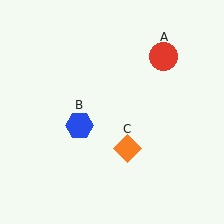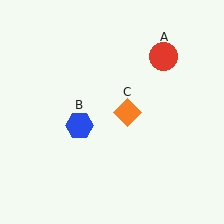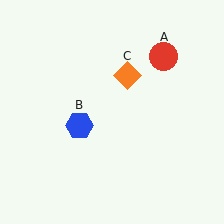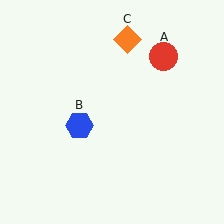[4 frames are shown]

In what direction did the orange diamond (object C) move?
The orange diamond (object C) moved up.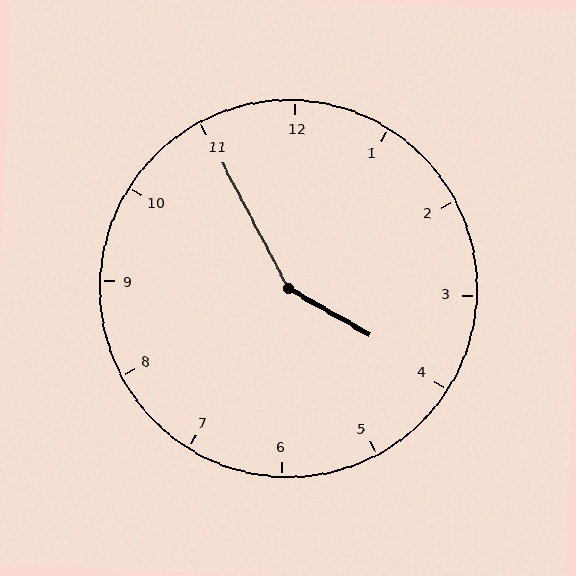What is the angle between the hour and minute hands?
Approximately 148 degrees.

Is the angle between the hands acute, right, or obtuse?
It is obtuse.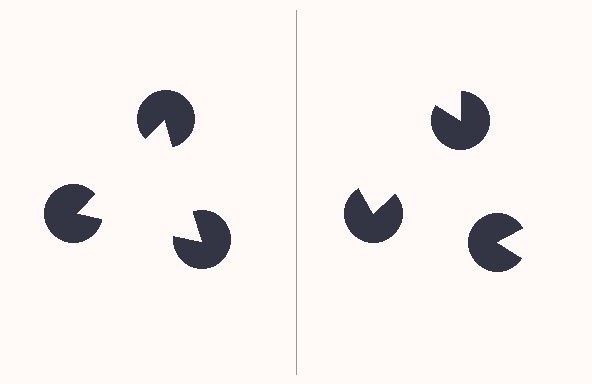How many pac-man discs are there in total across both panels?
6 — 3 on each side.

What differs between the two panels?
The pac-man discs are positioned identically on both sides; only the wedge orientations differ. On the left they align to a triangle; on the right they are misaligned.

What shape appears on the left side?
An illusory triangle.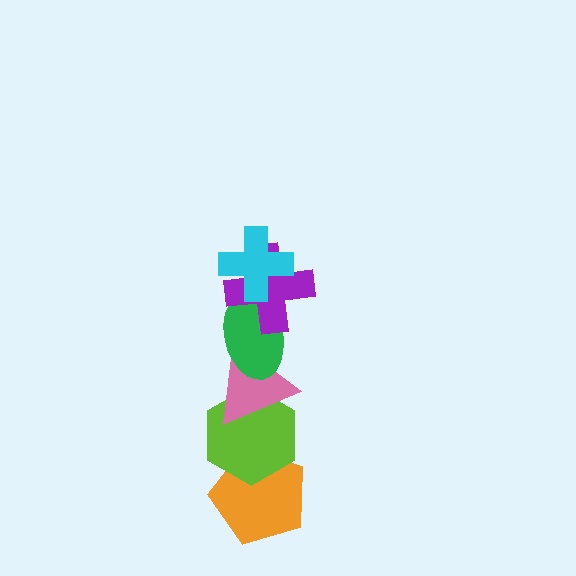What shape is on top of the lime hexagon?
The pink triangle is on top of the lime hexagon.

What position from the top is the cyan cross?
The cyan cross is 1st from the top.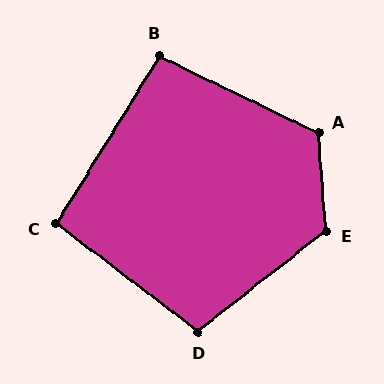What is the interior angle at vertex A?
Approximately 120 degrees (obtuse).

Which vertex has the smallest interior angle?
C, at approximately 96 degrees.